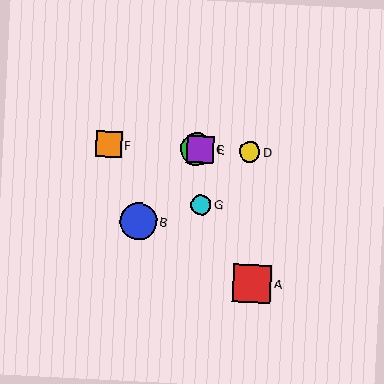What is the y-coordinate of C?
Object C is at y≈149.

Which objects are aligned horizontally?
Objects C, D, E, F are aligned horizontally.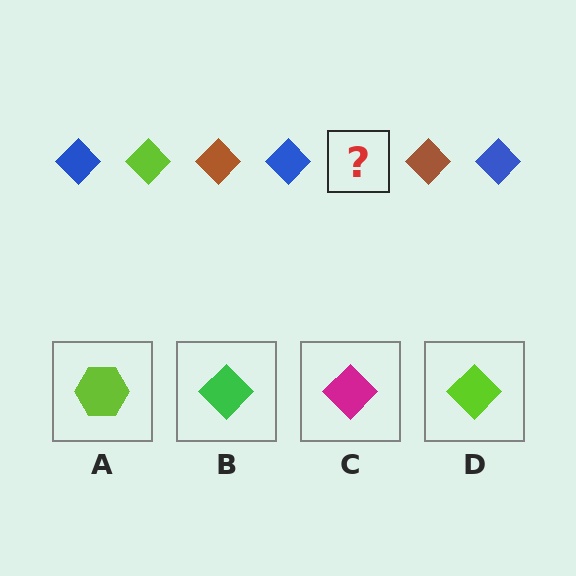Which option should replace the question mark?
Option D.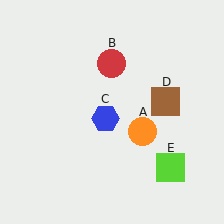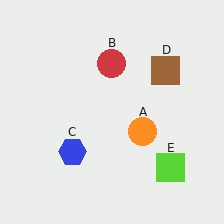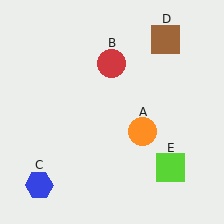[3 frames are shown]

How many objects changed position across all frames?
2 objects changed position: blue hexagon (object C), brown square (object D).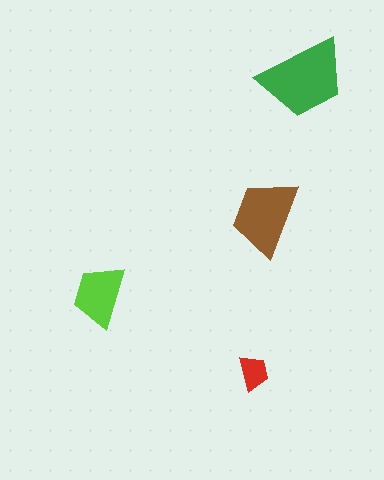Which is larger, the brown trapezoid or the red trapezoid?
The brown one.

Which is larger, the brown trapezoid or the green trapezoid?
The green one.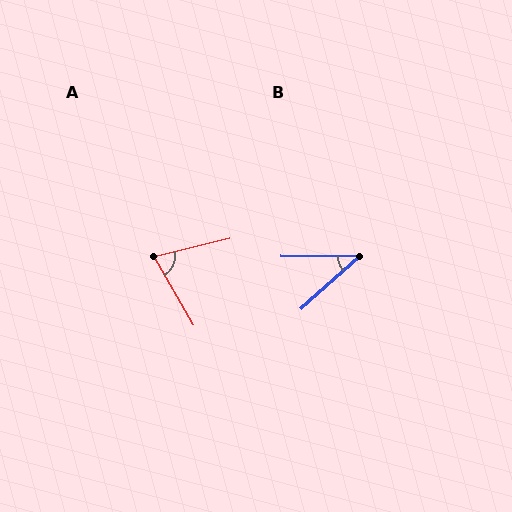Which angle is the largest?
A, at approximately 74 degrees.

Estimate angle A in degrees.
Approximately 74 degrees.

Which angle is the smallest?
B, at approximately 43 degrees.